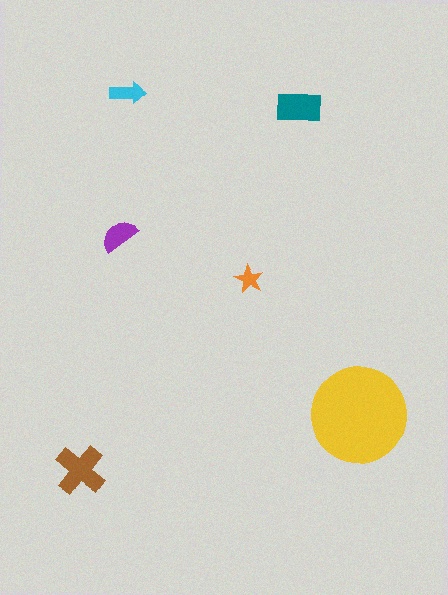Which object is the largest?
The yellow circle.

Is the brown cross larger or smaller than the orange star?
Larger.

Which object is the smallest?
The orange star.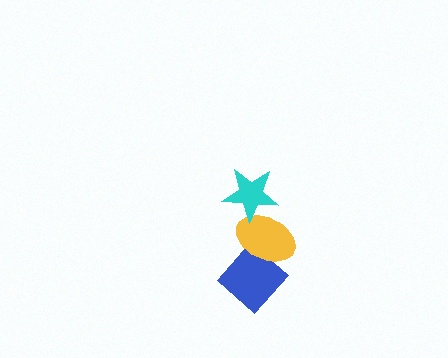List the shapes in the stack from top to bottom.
From top to bottom: the cyan star, the yellow ellipse, the blue diamond.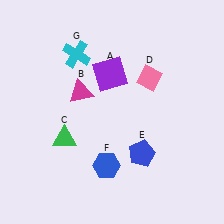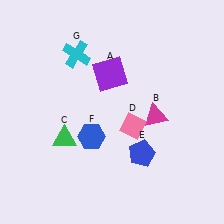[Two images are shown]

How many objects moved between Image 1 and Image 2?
3 objects moved between the two images.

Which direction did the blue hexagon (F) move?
The blue hexagon (F) moved up.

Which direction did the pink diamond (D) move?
The pink diamond (D) moved down.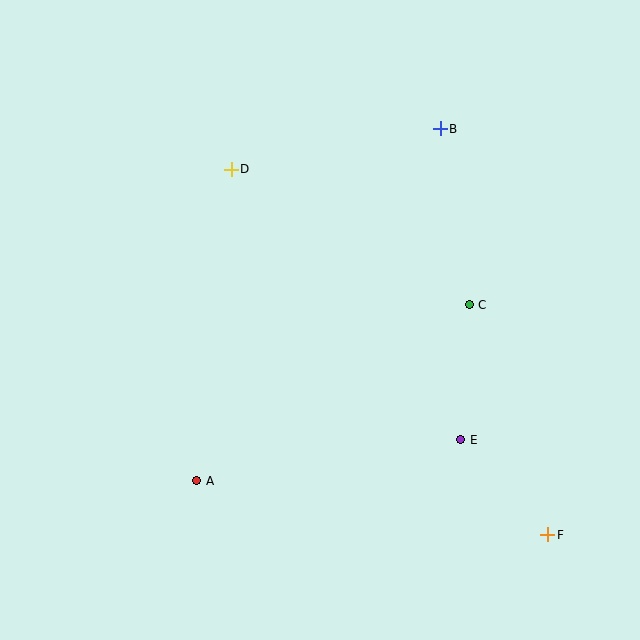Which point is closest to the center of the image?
Point C at (469, 305) is closest to the center.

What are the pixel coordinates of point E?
Point E is at (461, 440).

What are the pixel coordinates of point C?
Point C is at (469, 305).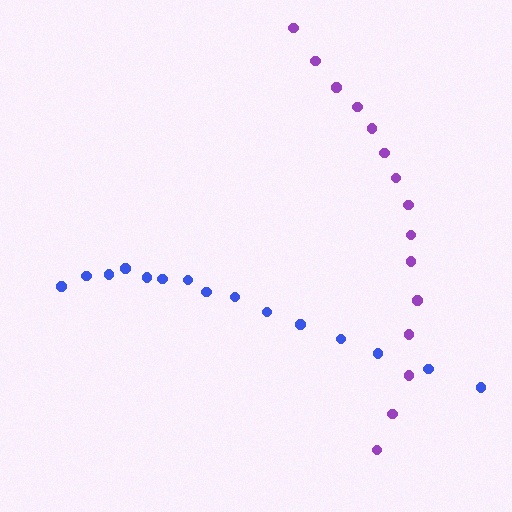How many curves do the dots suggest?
There are 2 distinct paths.